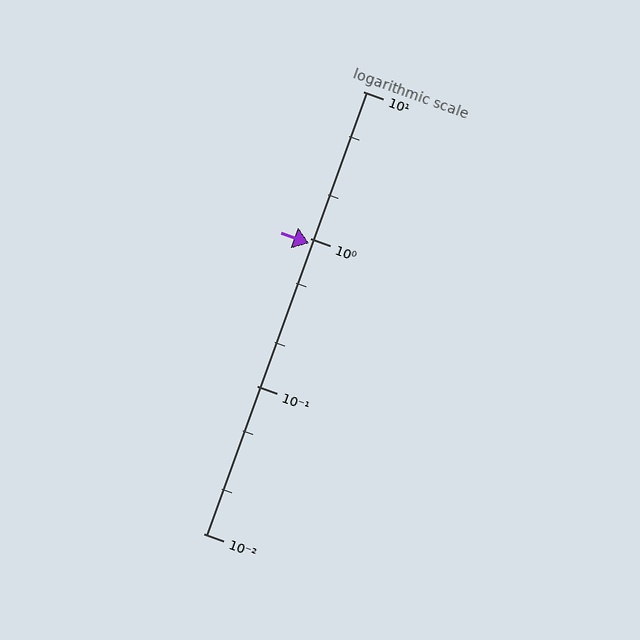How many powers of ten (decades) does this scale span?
The scale spans 3 decades, from 0.01 to 10.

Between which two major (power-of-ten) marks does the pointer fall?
The pointer is between 0.1 and 1.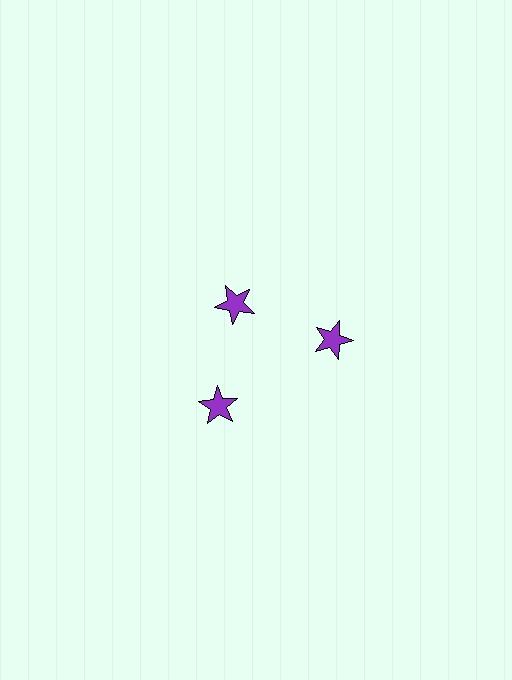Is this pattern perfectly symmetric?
No. The 3 purple stars are arranged in a ring, but one element near the 11 o'clock position is pulled inward toward the center, breaking the 3-fold rotational symmetry.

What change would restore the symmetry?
The symmetry would be restored by moving it outward, back onto the ring so that all 3 stars sit at equal angles and equal distance from the center.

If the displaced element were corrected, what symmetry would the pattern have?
It would have 3-fold rotational symmetry — the pattern would map onto itself every 120 degrees.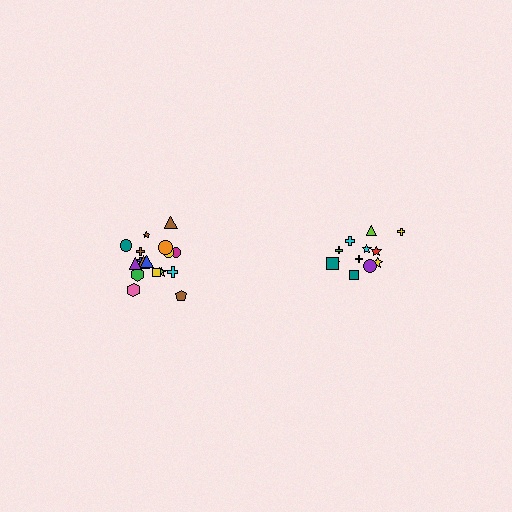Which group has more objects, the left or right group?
The left group.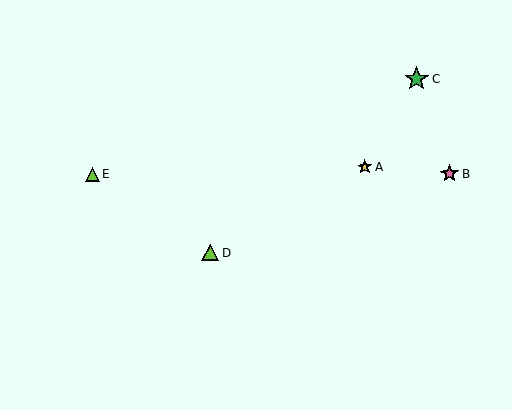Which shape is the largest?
The green star (labeled C) is the largest.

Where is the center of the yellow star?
The center of the yellow star is at (365, 167).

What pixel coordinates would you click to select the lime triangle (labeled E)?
Click at (93, 174) to select the lime triangle E.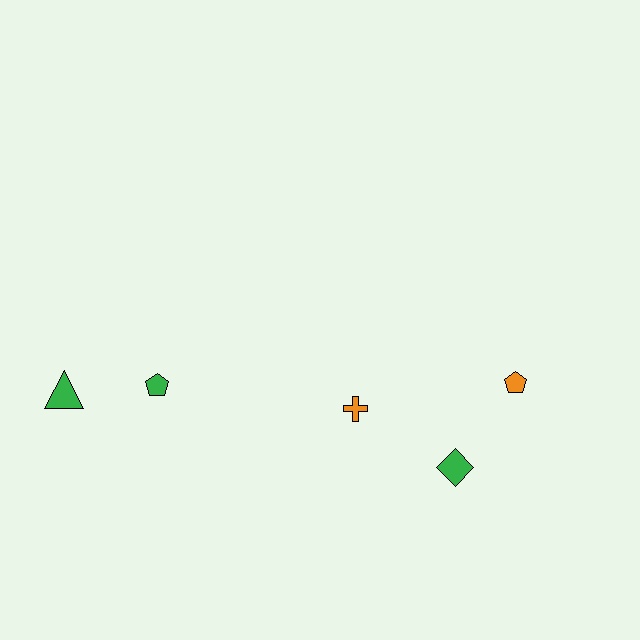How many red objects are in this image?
There are no red objects.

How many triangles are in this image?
There is 1 triangle.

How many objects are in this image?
There are 5 objects.